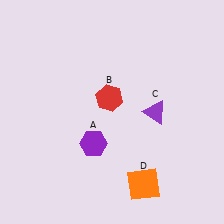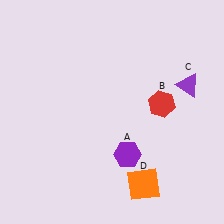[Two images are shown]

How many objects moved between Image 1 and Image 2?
3 objects moved between the two images.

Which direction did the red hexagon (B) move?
The red hexagon (B) moved right.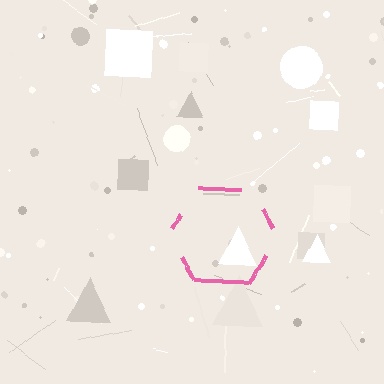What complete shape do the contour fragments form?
The contour fragments form a hexagon.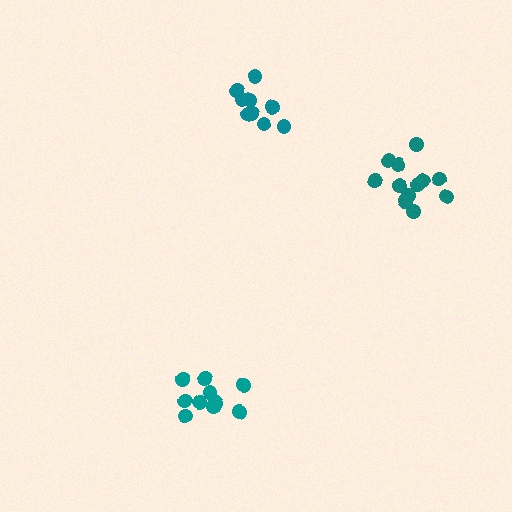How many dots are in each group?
Group 1: 9 dots, Group 2: 10 dots, Group 3: 12 dots (31 total).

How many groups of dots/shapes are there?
There are 3 groups.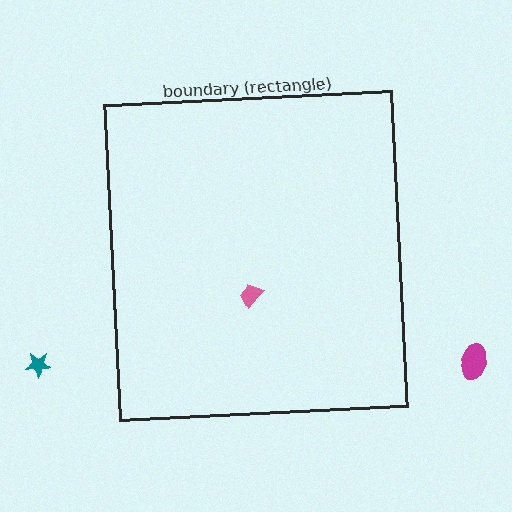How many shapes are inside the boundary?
1 inside, 2 outside.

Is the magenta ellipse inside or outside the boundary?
Outside.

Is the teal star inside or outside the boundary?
Outside.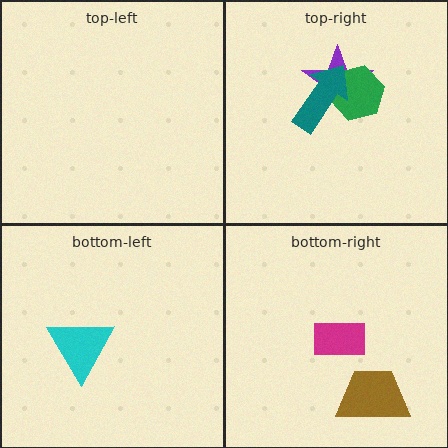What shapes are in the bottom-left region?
The cyan triangle.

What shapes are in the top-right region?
The purple star, the green hexagon, the teal arrow.